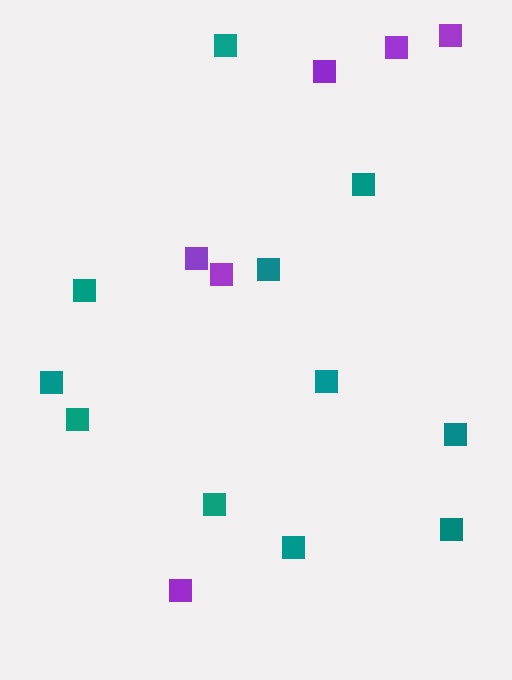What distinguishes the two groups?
There are 2 groups: one group of purple squares (6) and one group of teal squares (11).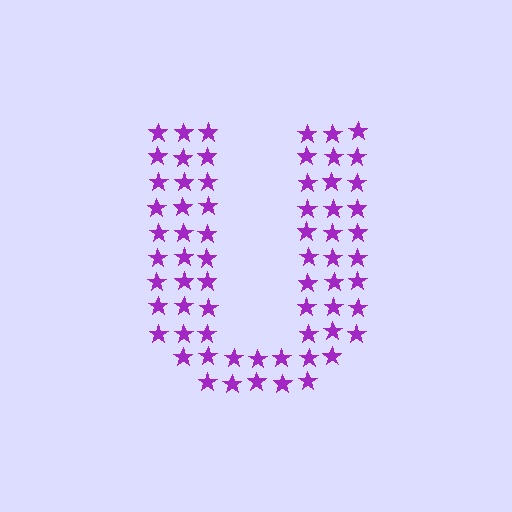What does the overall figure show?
The overall figure shows the letter U.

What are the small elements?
The small elements are stars.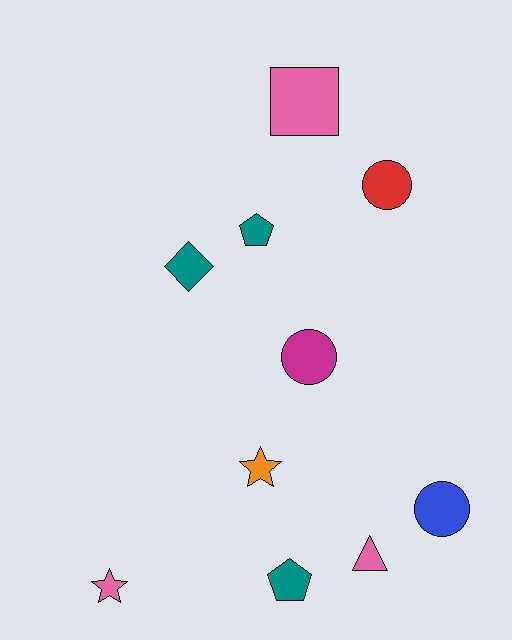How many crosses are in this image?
There are no crosses.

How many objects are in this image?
There are 10 objects.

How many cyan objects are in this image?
There are no cyan objects.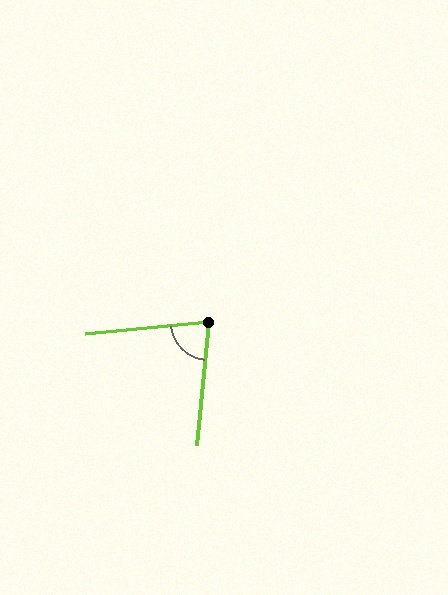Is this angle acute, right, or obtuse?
It is acute.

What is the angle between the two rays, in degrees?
Approximately 79 degrees.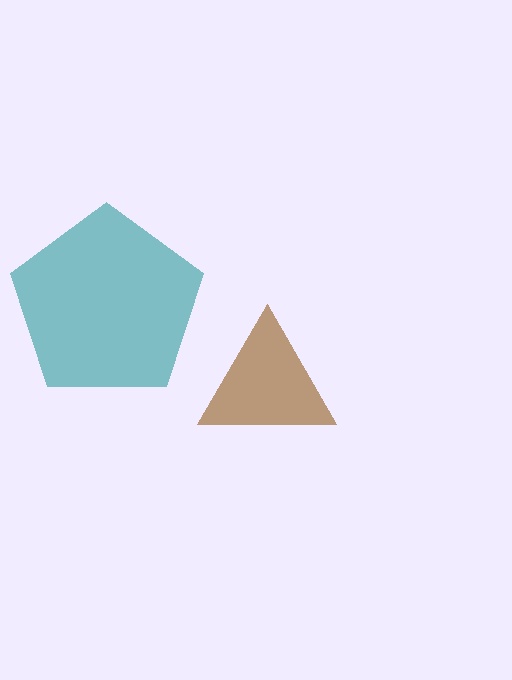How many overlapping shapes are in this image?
There are 2 overlapping shapes in the image.